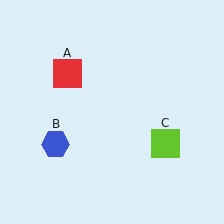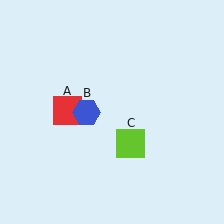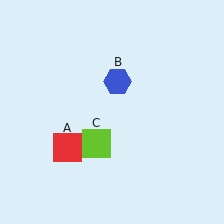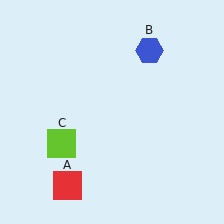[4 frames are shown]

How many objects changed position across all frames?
3 objects changed position: red square (object A), blue hexagon (object B), lime square (object C).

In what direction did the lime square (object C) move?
The lime square (object C) moved left.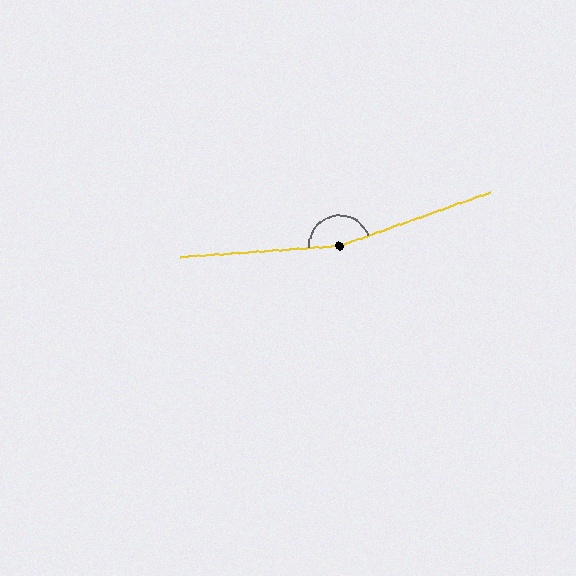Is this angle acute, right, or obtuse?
It is obtuse.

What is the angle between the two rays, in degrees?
Approximately 164 degrees.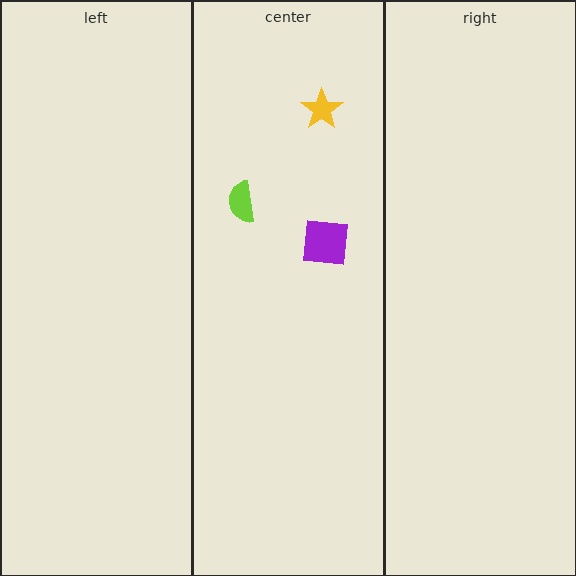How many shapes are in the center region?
3.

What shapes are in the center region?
The purple square, the lime semicircle, the yellow star.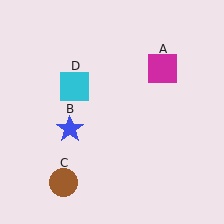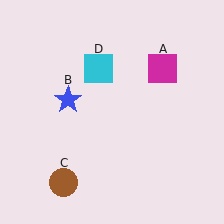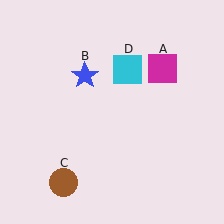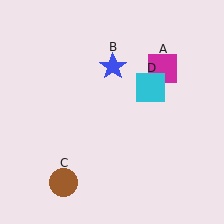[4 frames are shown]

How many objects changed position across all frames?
2 objects changed position: blue star (object B), cyan square (object D).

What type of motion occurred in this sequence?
The blue star (object B), cyan square (object D) rotated clockwise around the center of the scene.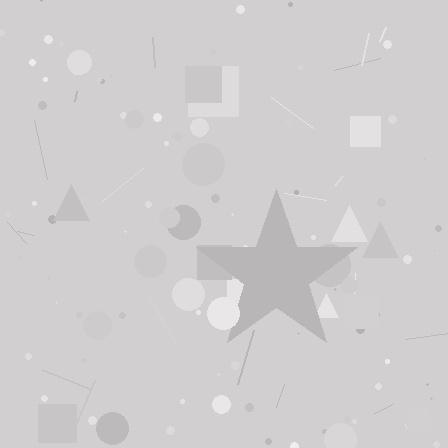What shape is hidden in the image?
A star is hidden in the image.